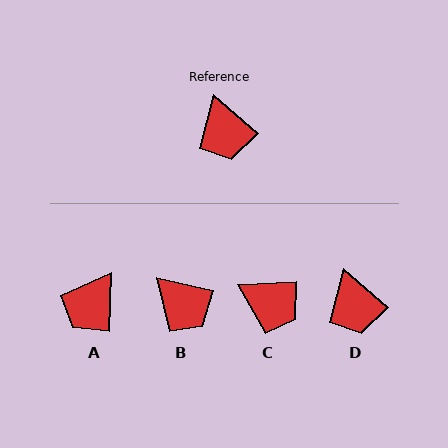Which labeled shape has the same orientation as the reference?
D.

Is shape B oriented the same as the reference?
No, it is off by about 28 degrees.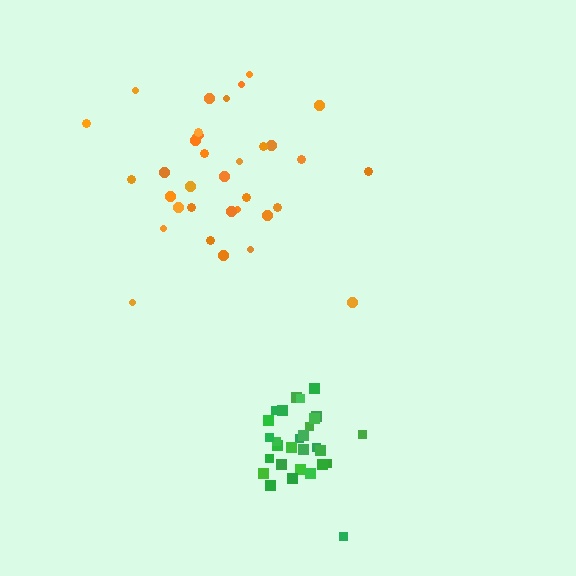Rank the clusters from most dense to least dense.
green, orange.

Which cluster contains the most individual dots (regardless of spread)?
Orange (35).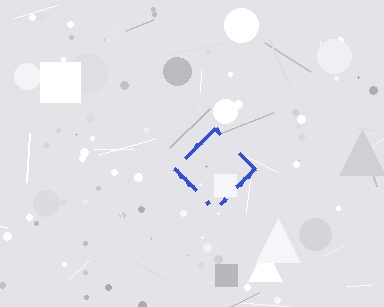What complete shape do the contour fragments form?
The contour fragments form a diamond.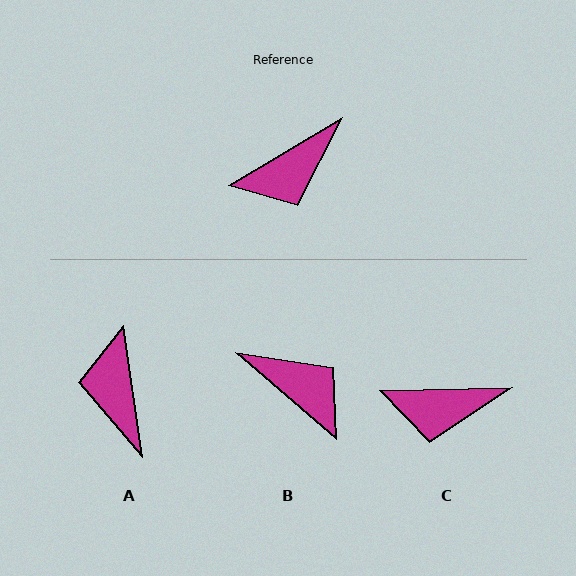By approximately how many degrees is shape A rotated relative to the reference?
Approximately 112 degrees clockwise.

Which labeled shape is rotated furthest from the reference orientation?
A, about 112 degrees away.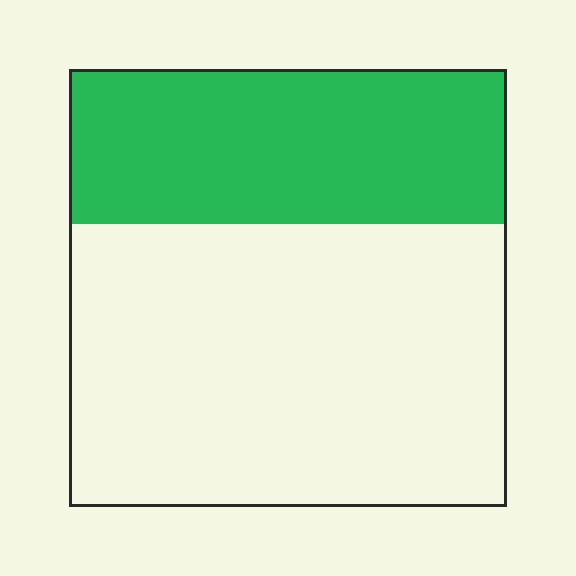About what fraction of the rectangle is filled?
About one third (1/3).